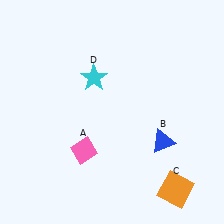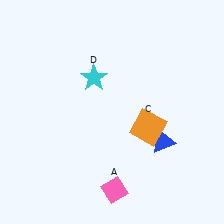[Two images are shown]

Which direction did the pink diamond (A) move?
The pink diamond (A) moved down.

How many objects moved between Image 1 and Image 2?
2 objects moved between the two images.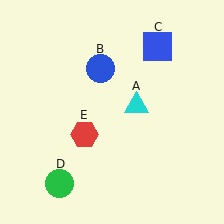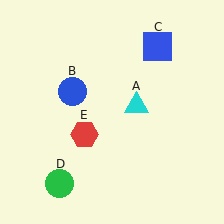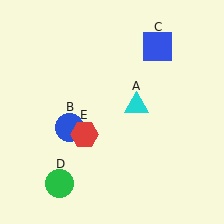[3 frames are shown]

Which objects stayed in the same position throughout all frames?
Cyan triangle (object A) and blue square (object C) and green circle (object D) and red hexagon (object E) remained stationary.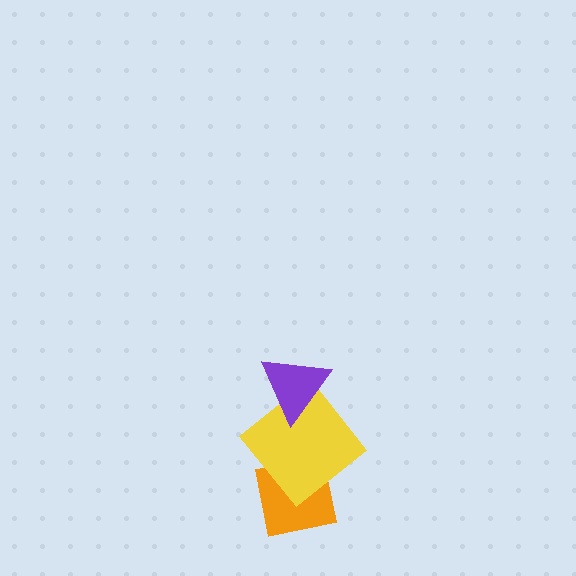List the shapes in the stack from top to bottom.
From top to bottom: the purple triangle, the yellow diamond, the orange square.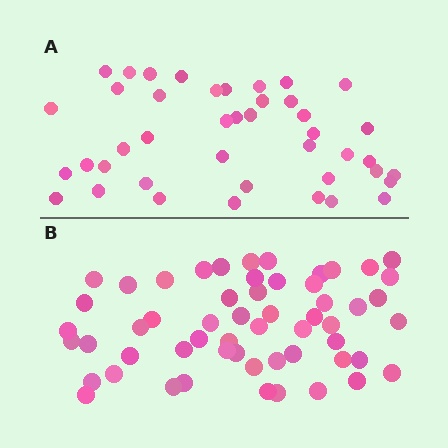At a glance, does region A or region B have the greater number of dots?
Region B (the bottom region) has more dots.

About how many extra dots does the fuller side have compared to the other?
Region B has approximately 15 more dots than region A.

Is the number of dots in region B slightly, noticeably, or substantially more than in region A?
Region B has noticeably more, but not dramatically so. The ratio is roughly 1.3 to 1.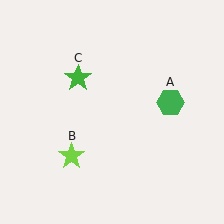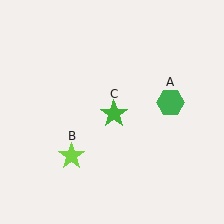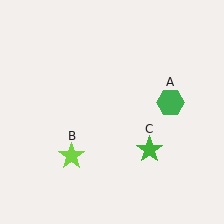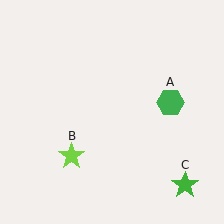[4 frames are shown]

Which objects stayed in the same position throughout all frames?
Green hexagon (object A) and lime star (object B) remained stationary.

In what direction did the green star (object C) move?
The green star (object C) moved down and to the right.